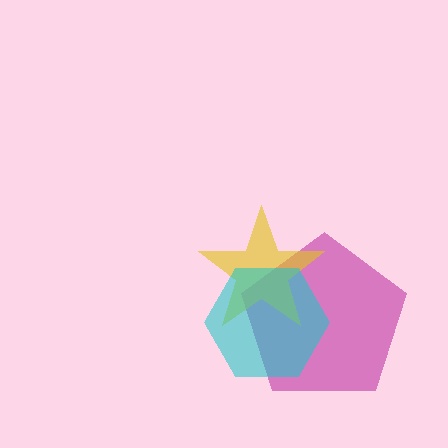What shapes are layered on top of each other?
The layered shapes are: a magenta pentagon, a yellow star, a cyan hexagon.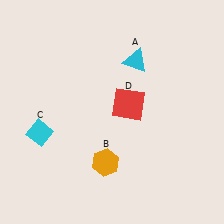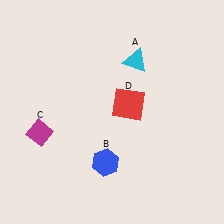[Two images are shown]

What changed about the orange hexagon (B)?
In Image 1, B is orange. In Image 2, it changed to blue.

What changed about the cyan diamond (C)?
In Image 1, C is cyan. In Image 2, it changed to magenta.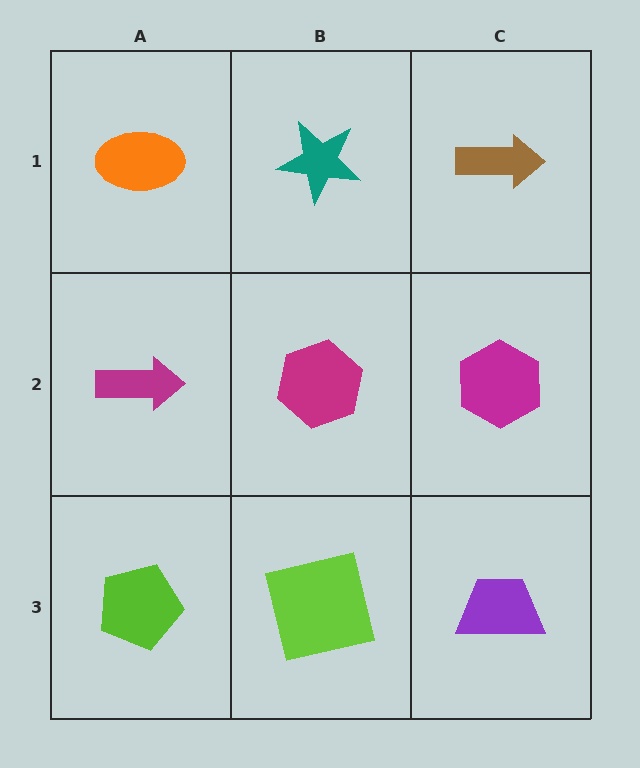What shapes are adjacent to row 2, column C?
A brown arrow (row 1, column C), a purple trapezoid (row 3, column C), a magenta hexagon (row 2, column B).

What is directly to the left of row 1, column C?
A teal star.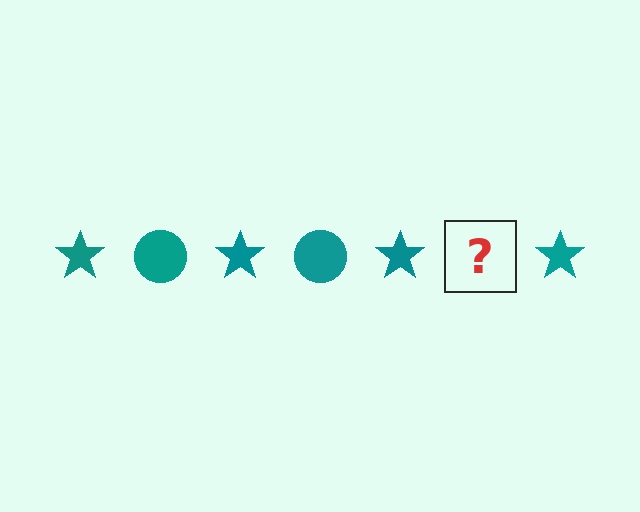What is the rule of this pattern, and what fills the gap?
The rule is that the pattern cycles through star, circle shapes in teal. The gap should be filled with a teal circle.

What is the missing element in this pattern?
The missing element is a teal circle.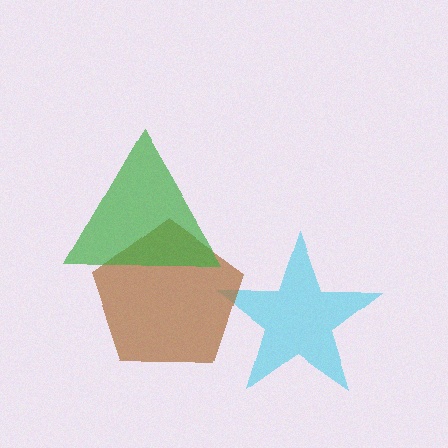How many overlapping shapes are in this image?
There are 3 overlapping shapes in the image.